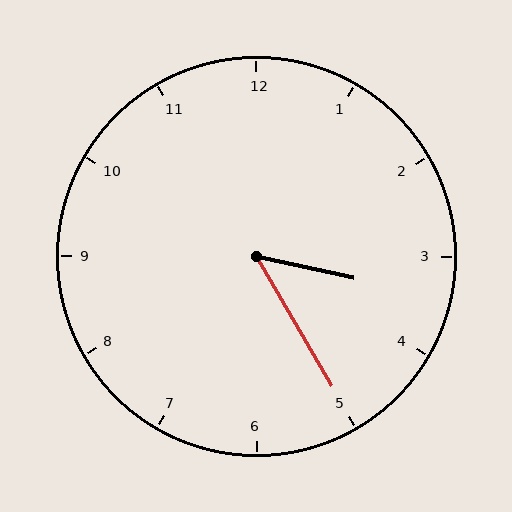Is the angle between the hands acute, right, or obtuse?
It is acute.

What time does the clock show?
3:25.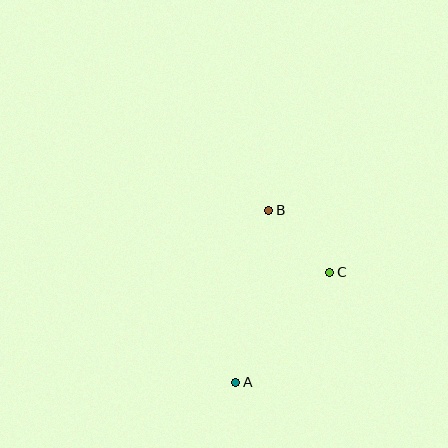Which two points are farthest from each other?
Points A and B are farthest from each other.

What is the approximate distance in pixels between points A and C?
The distance between A and C is approximately 145 pixels.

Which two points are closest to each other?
Points B and C are closest to each other.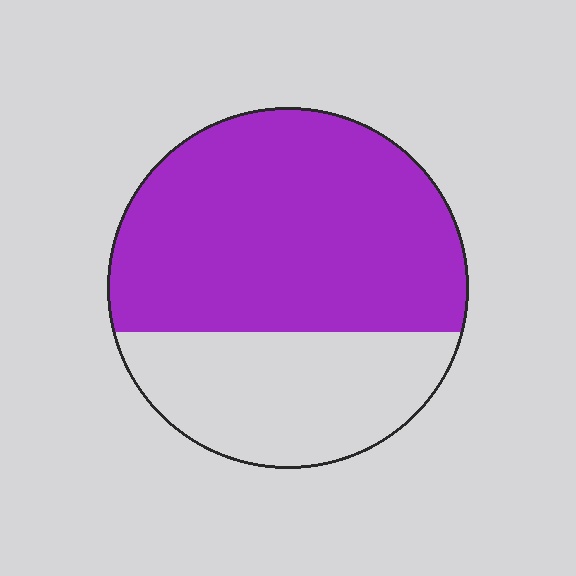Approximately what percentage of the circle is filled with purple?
Approximately 65%.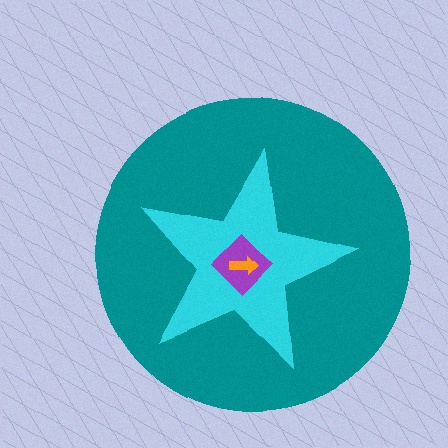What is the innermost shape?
The orange arrow.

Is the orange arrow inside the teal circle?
Yes.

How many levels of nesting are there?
4.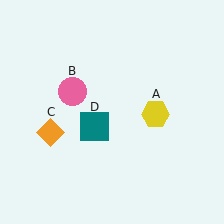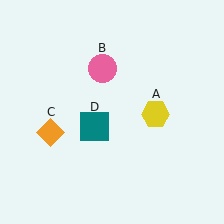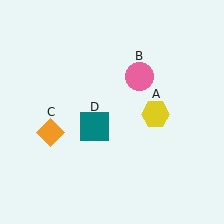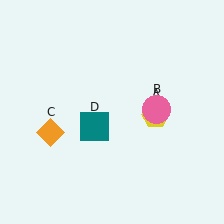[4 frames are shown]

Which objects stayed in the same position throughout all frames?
Yellow hexagon (object A) and orange diamond (object C) and teal square (object D) remained stationary.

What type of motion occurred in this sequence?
The pink circle (object B) rotated clockwise around the center of the scene.